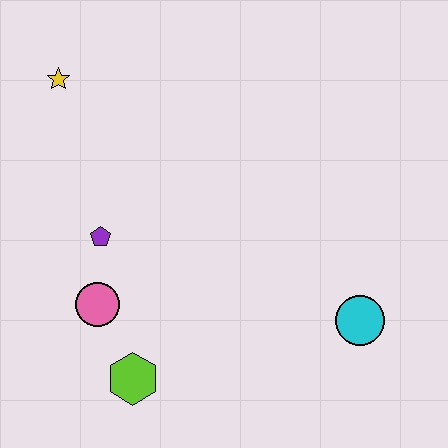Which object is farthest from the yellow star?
The cyan circle is farthest from the yellow star.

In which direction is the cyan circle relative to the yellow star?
The cyan circle is to the right of the yellow star.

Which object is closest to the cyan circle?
The lime hexagon is closest to the cyan circle.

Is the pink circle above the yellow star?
No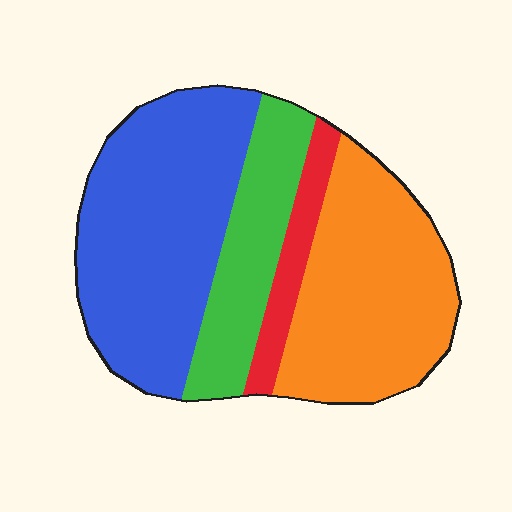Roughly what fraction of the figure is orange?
Orange covers around 35% of the figure.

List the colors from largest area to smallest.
From largest to smallest: blue, orange, green, red.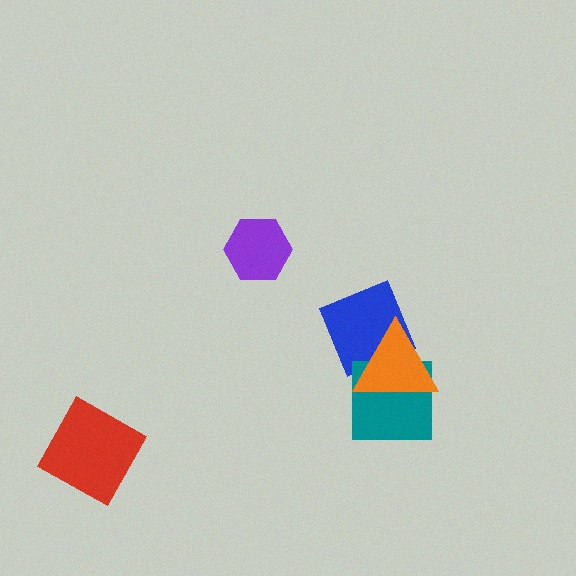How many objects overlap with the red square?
0 objects overlap with the red square.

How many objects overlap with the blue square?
1 object overlaps with the blue square.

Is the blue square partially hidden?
Yes, it is partially covered by another shape.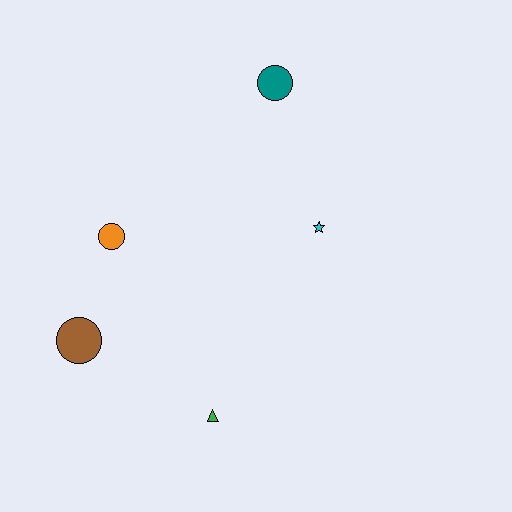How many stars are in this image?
There is 1 star.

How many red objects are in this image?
There are no red objects.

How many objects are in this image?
There are 5 objects.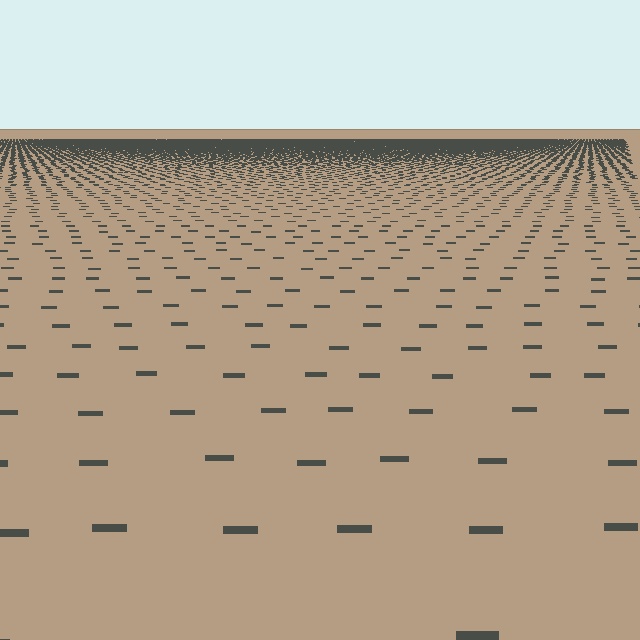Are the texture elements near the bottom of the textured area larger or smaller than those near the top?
Larger. Near the bottom, elements are closer to the viewer and appear at a bigger on-screen size.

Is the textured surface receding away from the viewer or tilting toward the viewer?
The surface is receding away from the viewer. Texture elements get smaller and denser toward the top.